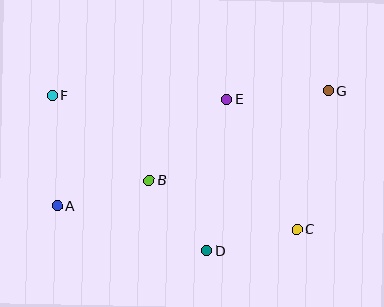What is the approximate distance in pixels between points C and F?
The distance between C and F is approximately 279 pixels.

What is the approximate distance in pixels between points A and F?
The distance between A and F is approximately 110 pixels.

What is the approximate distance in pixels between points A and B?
The distance between A and B is approximately 96 pixels.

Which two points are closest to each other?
Points B and D are closest to each other.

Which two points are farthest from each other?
Points A and G are farthest from each other.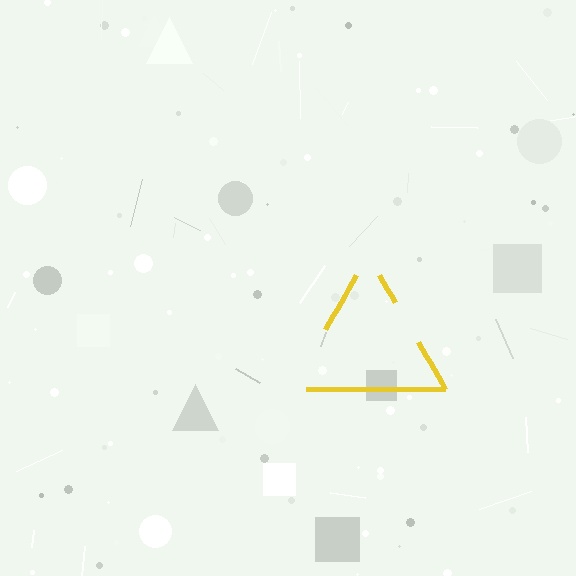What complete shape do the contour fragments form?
The contour fragments form a triangle.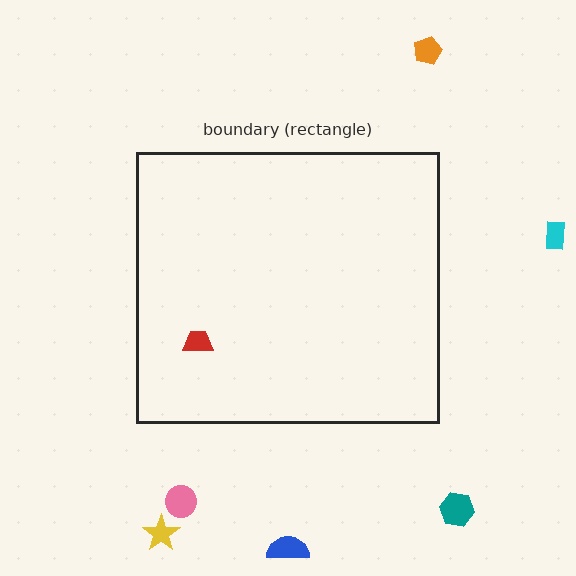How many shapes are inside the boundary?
1 inside, 6 outside.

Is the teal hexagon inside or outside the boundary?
Outside.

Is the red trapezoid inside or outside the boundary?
Inside.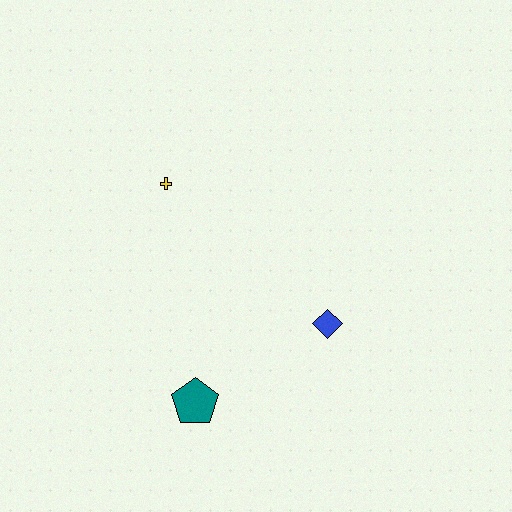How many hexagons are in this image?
There are no hexagons.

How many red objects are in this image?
There are no red objects.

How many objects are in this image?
There are 3 objects.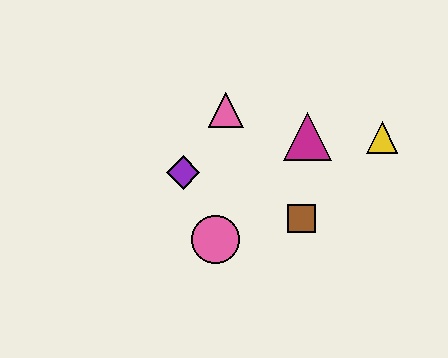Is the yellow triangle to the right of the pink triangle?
Yes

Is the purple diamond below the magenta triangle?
Yes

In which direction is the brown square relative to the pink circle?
The brown square is to the right of the pink circle.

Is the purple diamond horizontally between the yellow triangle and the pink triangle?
No